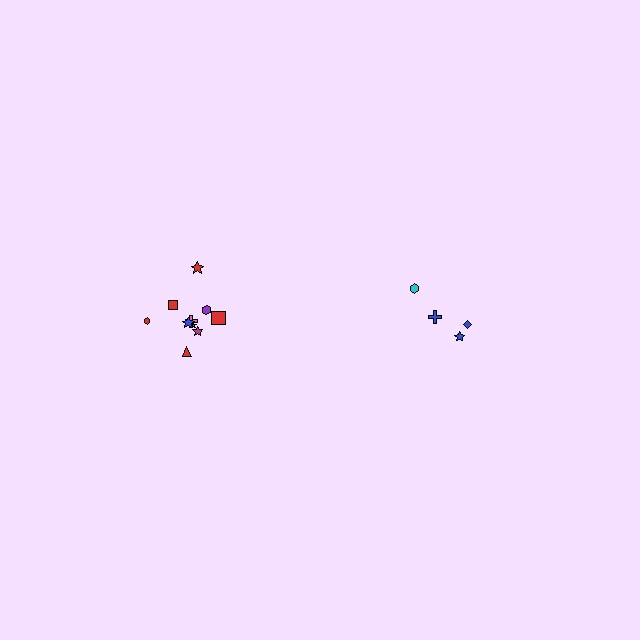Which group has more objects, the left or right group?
The left group.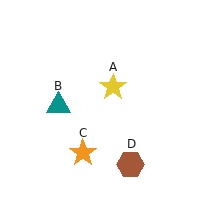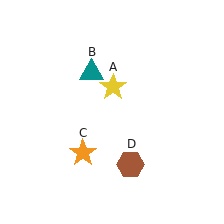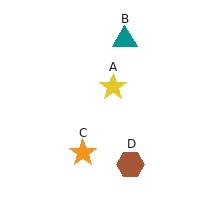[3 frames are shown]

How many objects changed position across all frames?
1 object changed position: teal triangle (object B).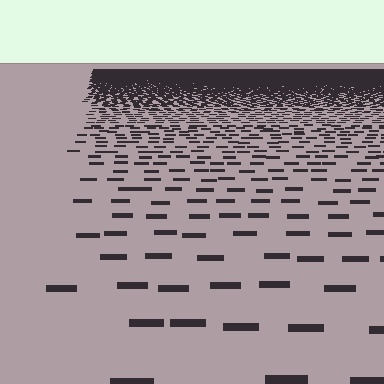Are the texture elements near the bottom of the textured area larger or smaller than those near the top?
Larger. Near the bottom, elements are closer to the viewer and appear at a bigger on-screen size.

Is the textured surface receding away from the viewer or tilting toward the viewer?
The surface is receding away from the viewer. Texture elements get smaller and denser toward the top.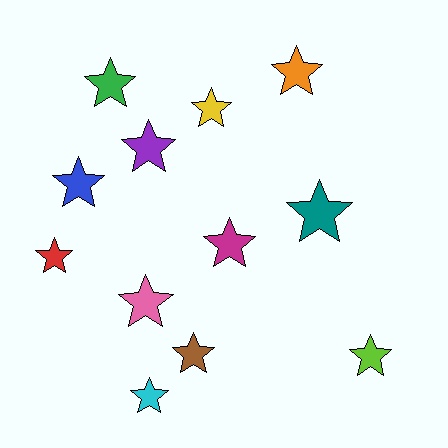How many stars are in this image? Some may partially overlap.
There are 12 stars.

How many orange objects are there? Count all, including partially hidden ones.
There is 1 orange object.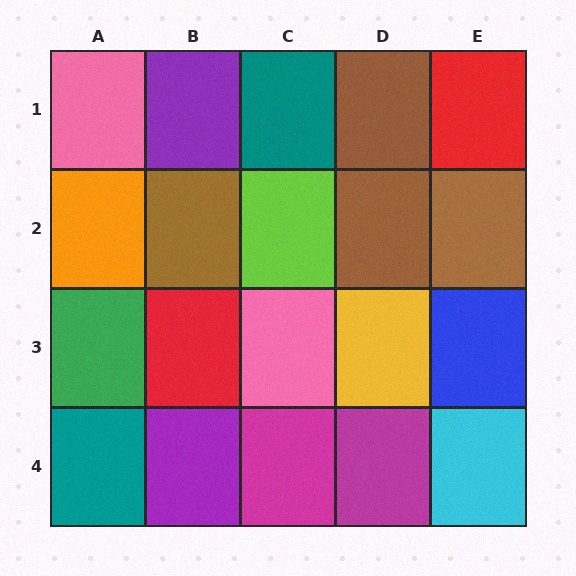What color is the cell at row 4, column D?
Magenta.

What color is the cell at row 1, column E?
Red.